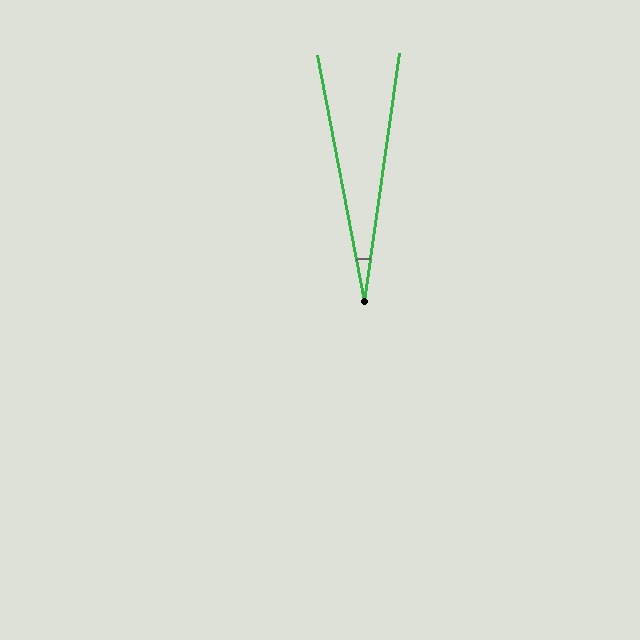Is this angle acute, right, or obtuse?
It is acute.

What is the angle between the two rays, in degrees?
Approximately 19 degrees.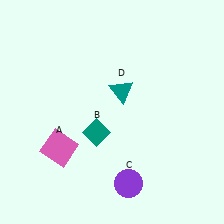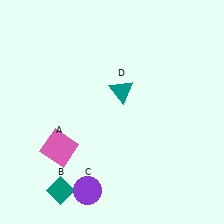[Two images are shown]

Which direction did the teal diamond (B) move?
The teal diamond (B) moved down.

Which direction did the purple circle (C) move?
The purple circle (C) moved left.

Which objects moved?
The objects that moved are: the teal diamond (B), the purple circle (C).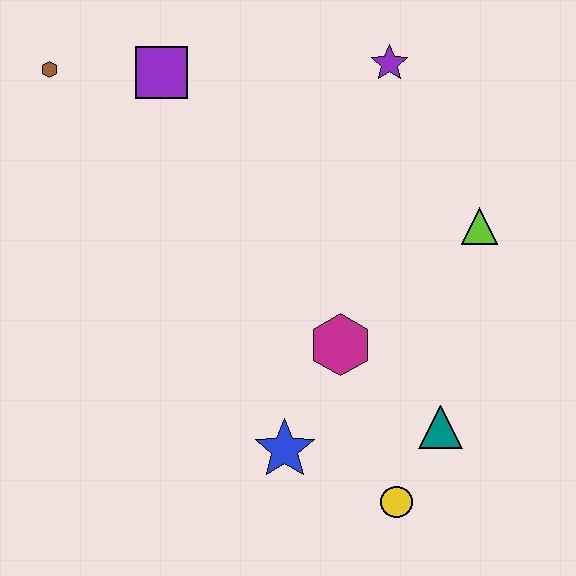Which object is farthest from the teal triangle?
The brown hexagon is farthest from the teal triangle.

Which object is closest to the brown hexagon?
The purple square is closest to the brown hexagon.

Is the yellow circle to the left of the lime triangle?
Yes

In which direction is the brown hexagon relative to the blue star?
The brown hexagon is above the blue star.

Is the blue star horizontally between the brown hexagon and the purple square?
No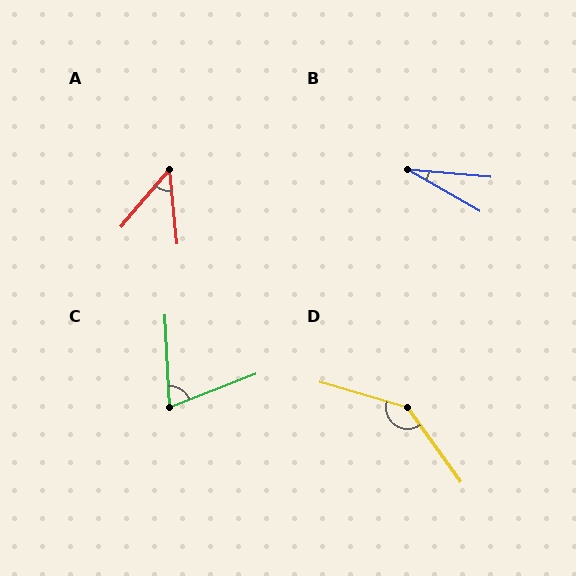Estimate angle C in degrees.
Approximately 72 degrees.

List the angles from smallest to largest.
B (24°), A (46°), C (72°), D (142°).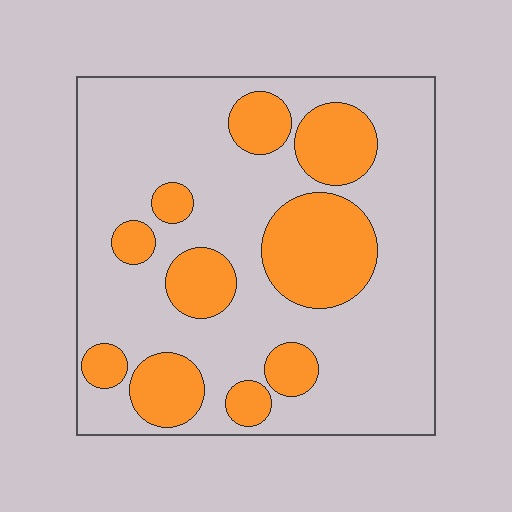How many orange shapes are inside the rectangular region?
10.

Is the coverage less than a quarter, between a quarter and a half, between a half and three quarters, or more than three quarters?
Between a quarter and a half.